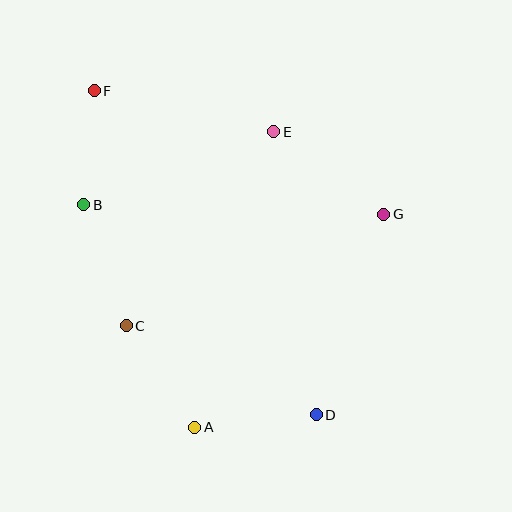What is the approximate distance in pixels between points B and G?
The distance between B and G is approximately 300 pixels.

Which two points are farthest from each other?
Points D and F are farthest from each other.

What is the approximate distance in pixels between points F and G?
The distance between F and G is approximately 315 pixels.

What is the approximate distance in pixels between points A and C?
The distance between A and C is approximately 123 pixels.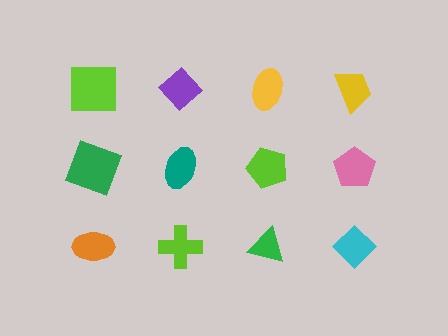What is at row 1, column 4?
A yellow trapezoid.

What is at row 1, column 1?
A lime square.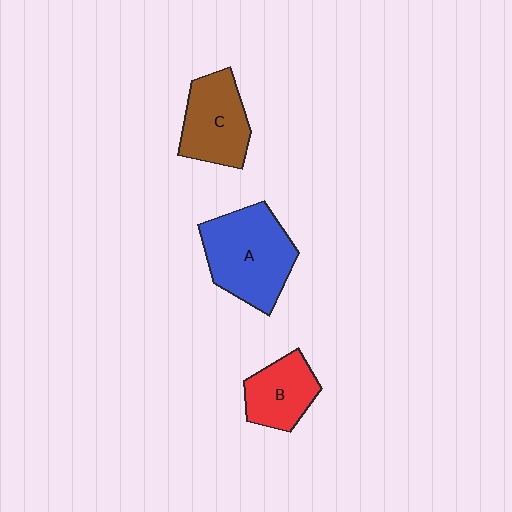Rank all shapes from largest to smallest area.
From largest to smallest: A (blue), C (brown), B (red).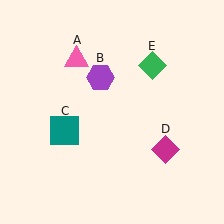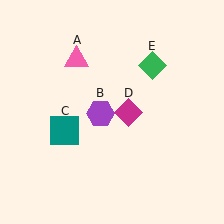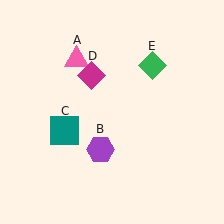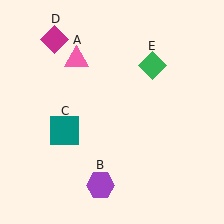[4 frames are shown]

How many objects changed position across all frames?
2 objects changed position: purple hexagon (object B), magenta diamond (object D).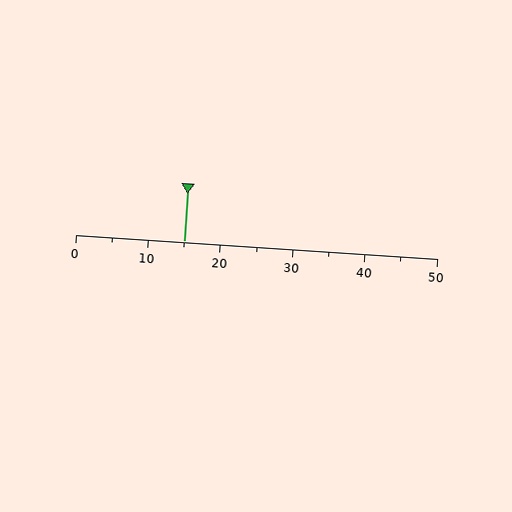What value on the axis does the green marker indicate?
The marker indicates approximately 15.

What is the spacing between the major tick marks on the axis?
The major ticks are spaced 10 apart.